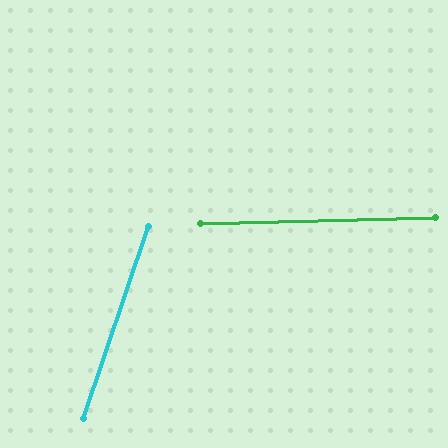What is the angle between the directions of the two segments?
Approximately 70 degrees.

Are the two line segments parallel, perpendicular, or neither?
Neither parallel nor perpendicular — they differ by about 70°.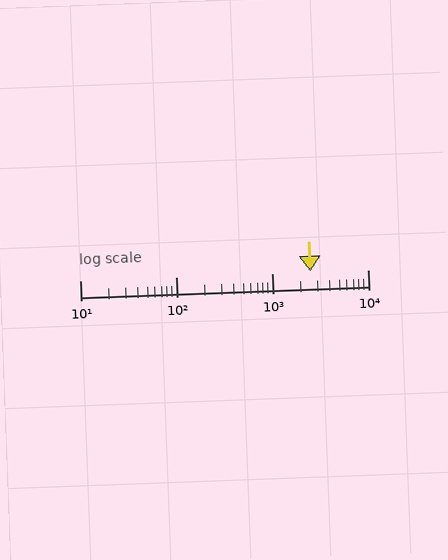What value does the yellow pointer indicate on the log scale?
The pointer indicates approximately 2500.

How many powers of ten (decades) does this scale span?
The scale spans 3 decades, from 10 to 10000.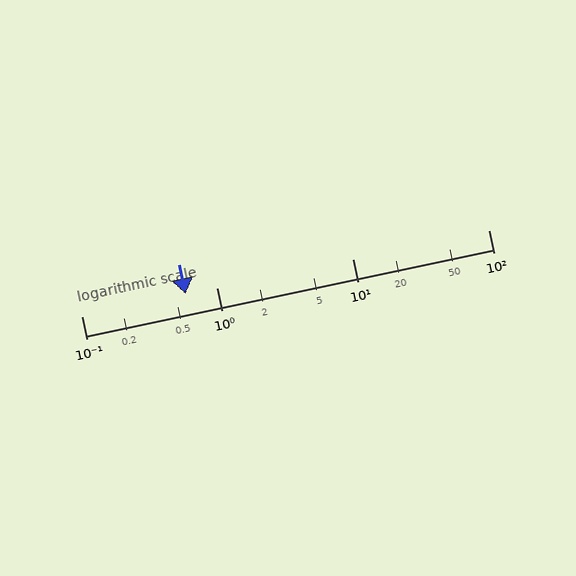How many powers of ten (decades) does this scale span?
The scale spans 3 decades, from 0.1 to 100.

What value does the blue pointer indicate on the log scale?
The pointer indicates approximately 0.59.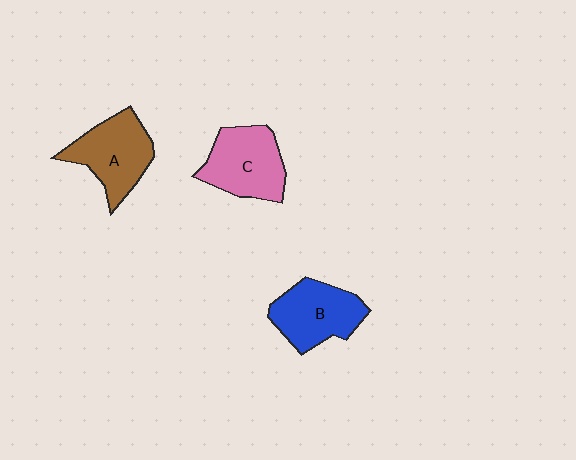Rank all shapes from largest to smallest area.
From largest to smallest: C (pink), A (brown), B (blue).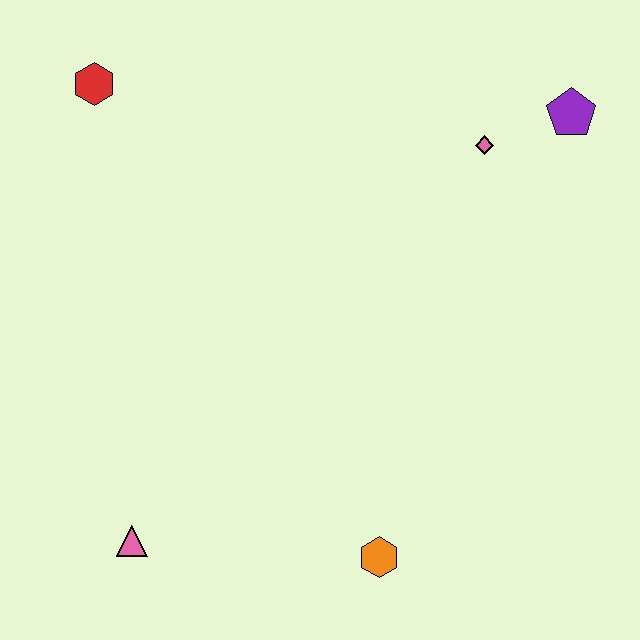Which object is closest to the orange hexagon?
The pink triangle is closest to the orange hexagon.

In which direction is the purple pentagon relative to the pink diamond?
The purple pentagon is to the right of the pink diamond.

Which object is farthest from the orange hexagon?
The red hexagon is farthest from the orange hexagon.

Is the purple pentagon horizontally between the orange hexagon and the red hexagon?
No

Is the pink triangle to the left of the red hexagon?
No